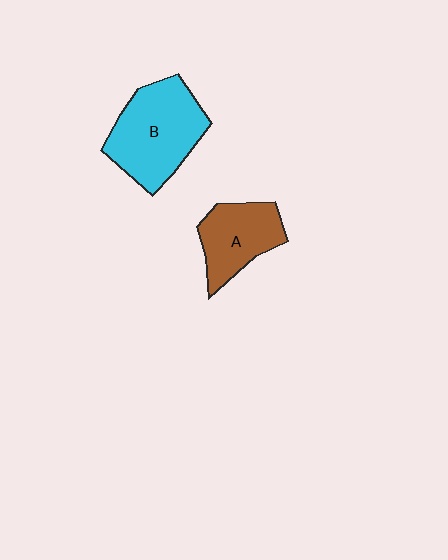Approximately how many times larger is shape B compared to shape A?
Approximately 1.4 times.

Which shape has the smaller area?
Shape A (brown).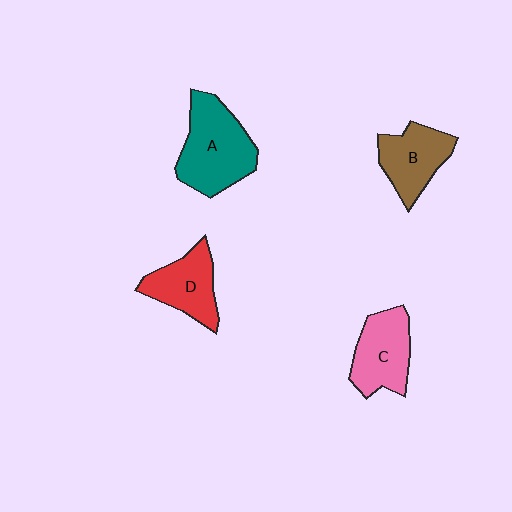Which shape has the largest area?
Shape A (teal).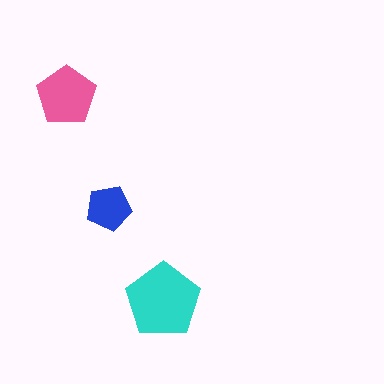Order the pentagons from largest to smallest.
the cyan one, the pink one, the blue one.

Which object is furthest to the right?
The cyan pentagon is rightmost.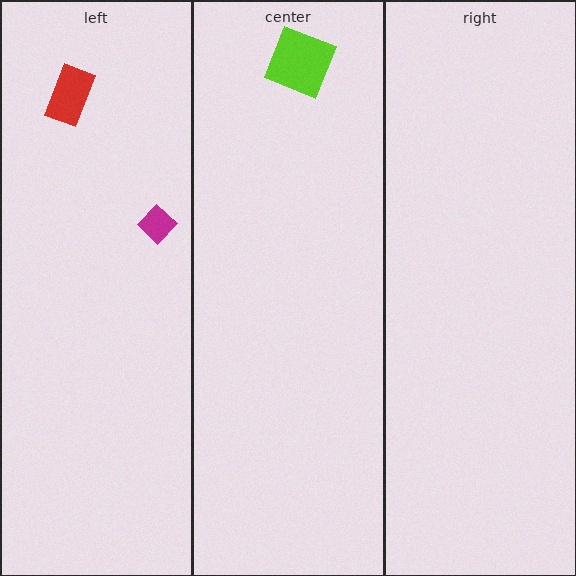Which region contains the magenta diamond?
The left region.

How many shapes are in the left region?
2.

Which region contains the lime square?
The center region.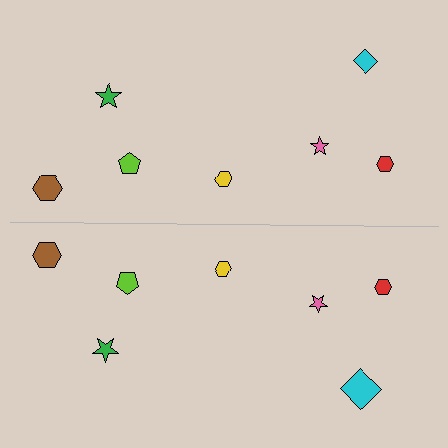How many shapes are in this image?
There are 14 shapes in this image.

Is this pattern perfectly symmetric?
No, the pattern is not perfectly symmetric. The cyan diamond on the bottom side has a different size than its mirror counterpart.